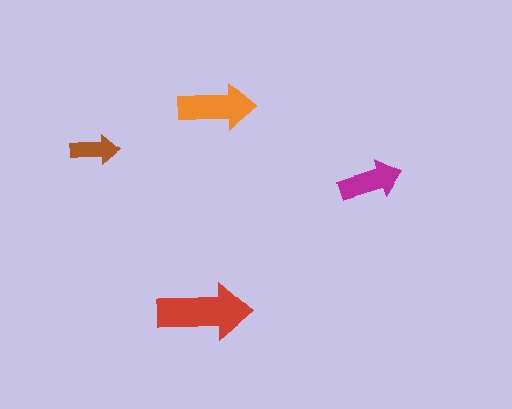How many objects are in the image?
There are 4 objects in the image.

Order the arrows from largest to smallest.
the red one, the orange one, the magenta one, the brown one.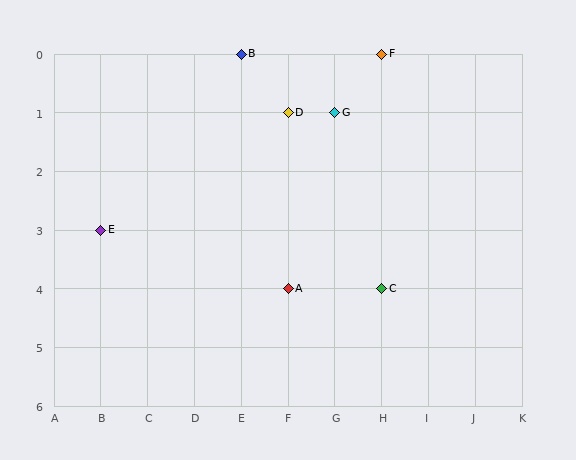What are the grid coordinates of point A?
Point A is at grid coordinates (F, 4).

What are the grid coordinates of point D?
Point D is at grid coordinates (F, 1).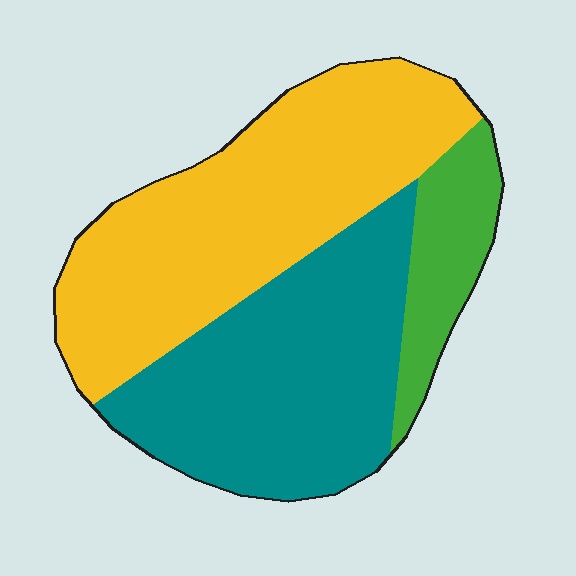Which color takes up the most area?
Yellow, at roughly 45%.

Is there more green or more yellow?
Yellow.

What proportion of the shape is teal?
Teal covers about 40% of the shape.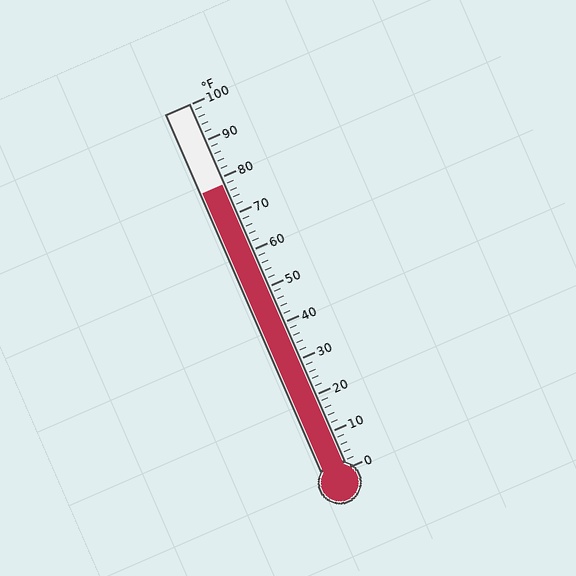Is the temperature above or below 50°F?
The temperature is above 50°F.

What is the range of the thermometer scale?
The thermometer scale ranges from 0°F to 100°F.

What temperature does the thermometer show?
The thermometer shows approximately 78°F.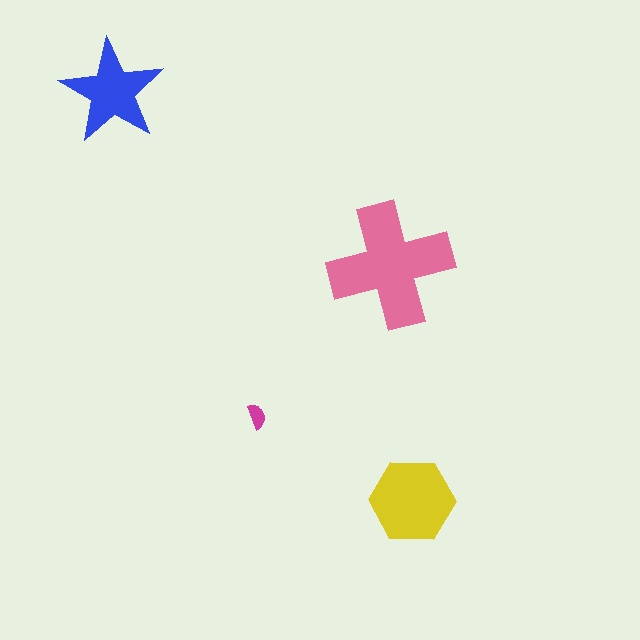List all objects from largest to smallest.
The pink cross, the yellow hexagon, the blue star, the magenta semicircle.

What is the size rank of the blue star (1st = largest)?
3rd.